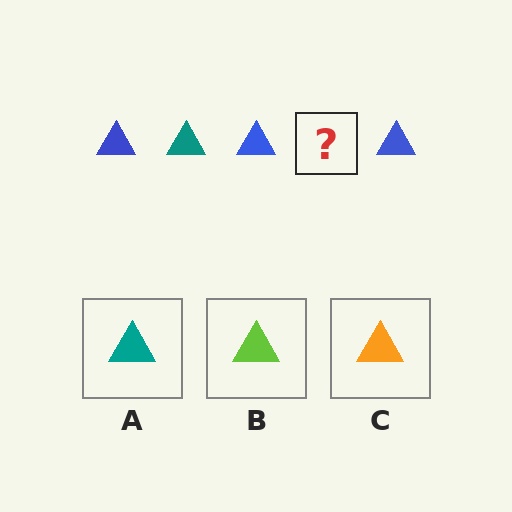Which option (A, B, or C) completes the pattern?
A.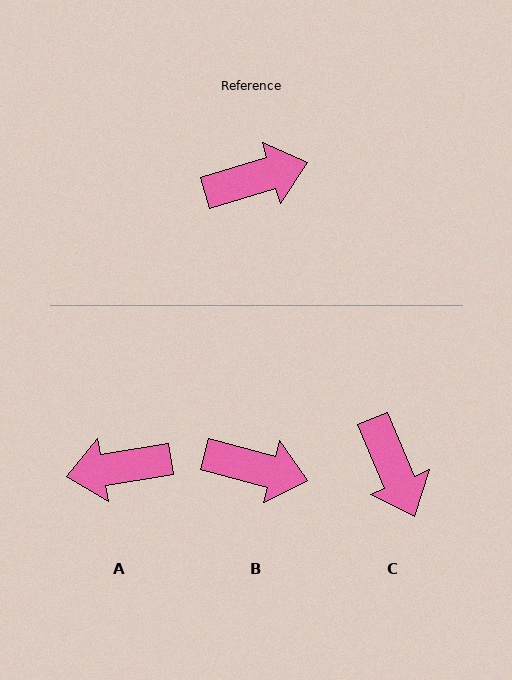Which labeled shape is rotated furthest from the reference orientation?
A, about 173 degrees away.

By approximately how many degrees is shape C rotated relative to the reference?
Approximately 83 degrees clockwise.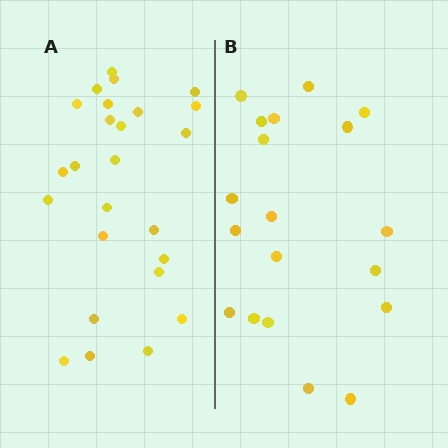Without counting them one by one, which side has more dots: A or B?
Region A (the left region) has more dots.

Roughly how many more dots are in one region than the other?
Region A has about 6 more dots than region B.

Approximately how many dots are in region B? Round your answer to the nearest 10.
About 20 dots. (The exact count is 19, which rounds to 20.)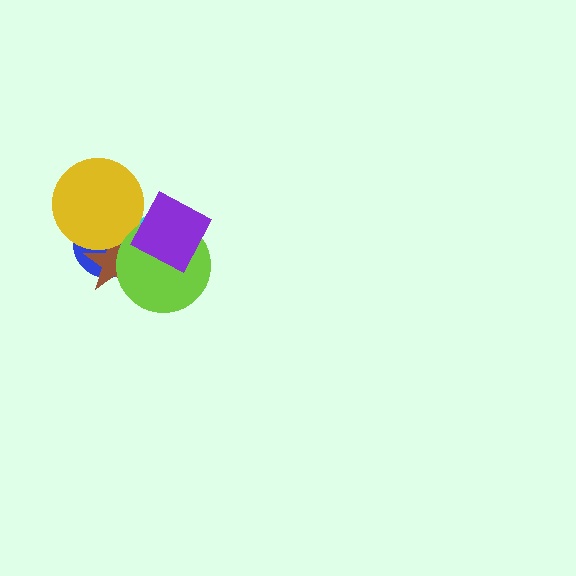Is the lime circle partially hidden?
Yes, it is partially covered by another shape.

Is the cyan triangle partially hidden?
Yes, it is partially covered by another shape.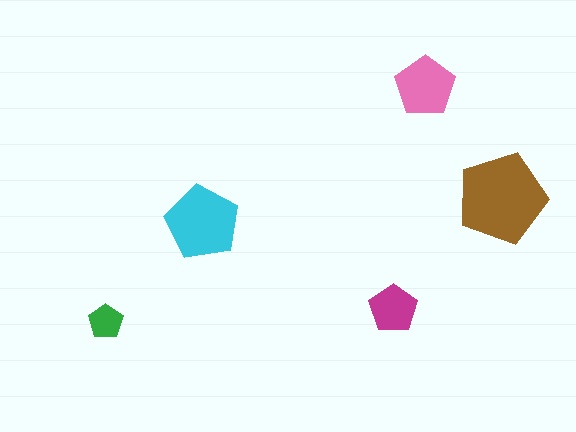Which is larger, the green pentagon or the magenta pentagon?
The magenta one.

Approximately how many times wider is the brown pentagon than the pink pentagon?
About 1.5 times wider.